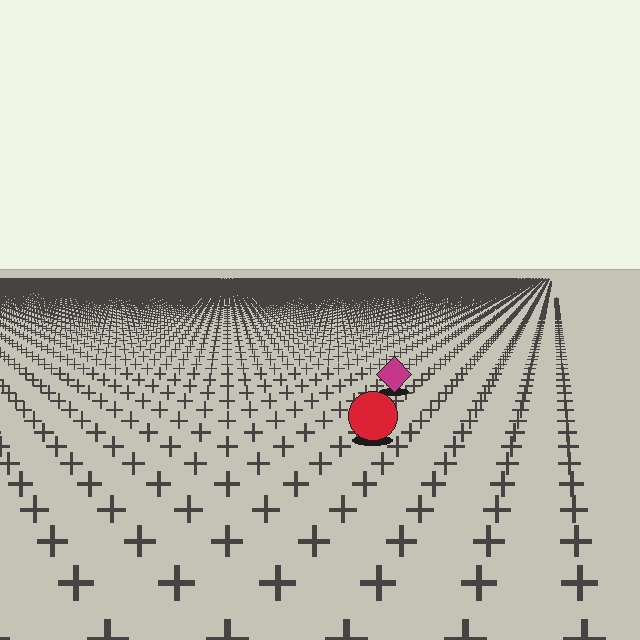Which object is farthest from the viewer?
The magenta diamond is farthest from the viewer. It appears smaller and the ground texture around it is denser.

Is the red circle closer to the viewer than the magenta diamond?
Yes. The red circle is closer — you can tell from the texture gradient: the ground texture is coarser near it.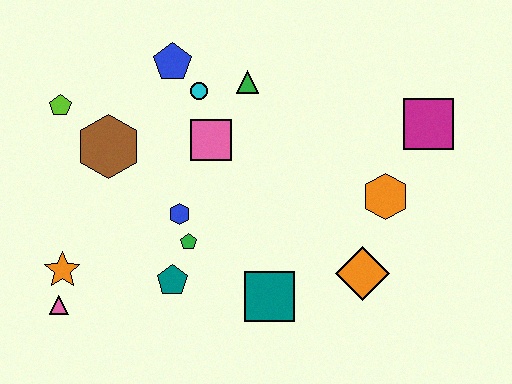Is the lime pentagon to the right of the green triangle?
No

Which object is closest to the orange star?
The pink triangle is closest to the orange star.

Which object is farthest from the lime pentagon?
The magenta square is farthest from the lime pentagon.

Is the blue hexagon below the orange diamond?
No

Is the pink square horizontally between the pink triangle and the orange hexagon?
Yes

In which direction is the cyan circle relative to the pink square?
The cyan circle is above the pink square.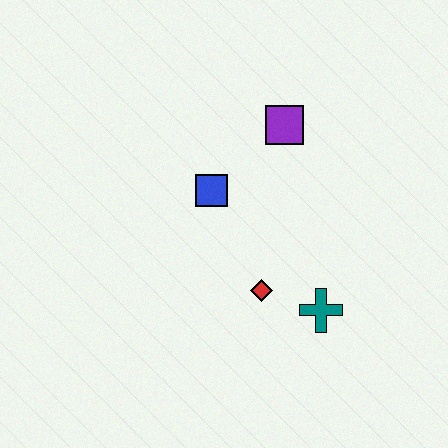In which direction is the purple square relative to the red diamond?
The purple square is above the red diamond.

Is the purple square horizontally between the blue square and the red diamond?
No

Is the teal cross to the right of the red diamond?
Yes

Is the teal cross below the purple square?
Yes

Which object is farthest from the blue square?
The teal cross is farthest from the blue square.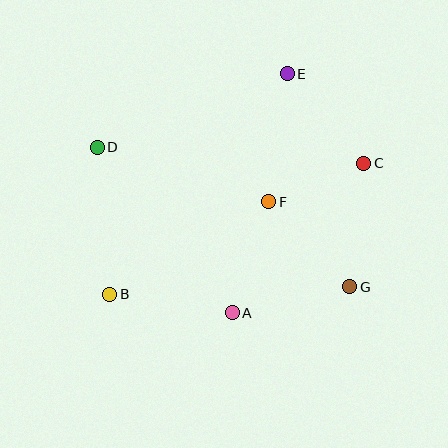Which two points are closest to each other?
Points C and F are closest to each other.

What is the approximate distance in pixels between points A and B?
The distance between A and B is approximately 124 pixels.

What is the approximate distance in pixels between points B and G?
The distance between B and G is approximately 240 pixels.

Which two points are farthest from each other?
Points D and G are farthest from each other.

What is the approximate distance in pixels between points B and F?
The distance between B and F is approximately 184 pixels.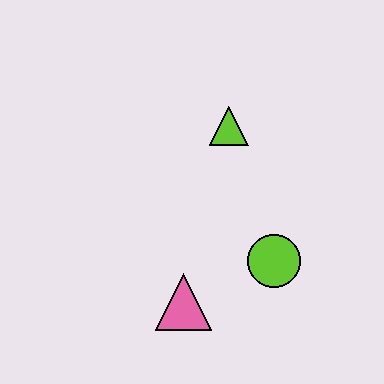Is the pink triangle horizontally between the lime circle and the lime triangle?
No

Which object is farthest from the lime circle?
The lime triangle is farthest from the lime circle.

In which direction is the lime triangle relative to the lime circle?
The lime triangle is above the lime circle.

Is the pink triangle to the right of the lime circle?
No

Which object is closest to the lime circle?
The pink triangle is closest to the lime circle.